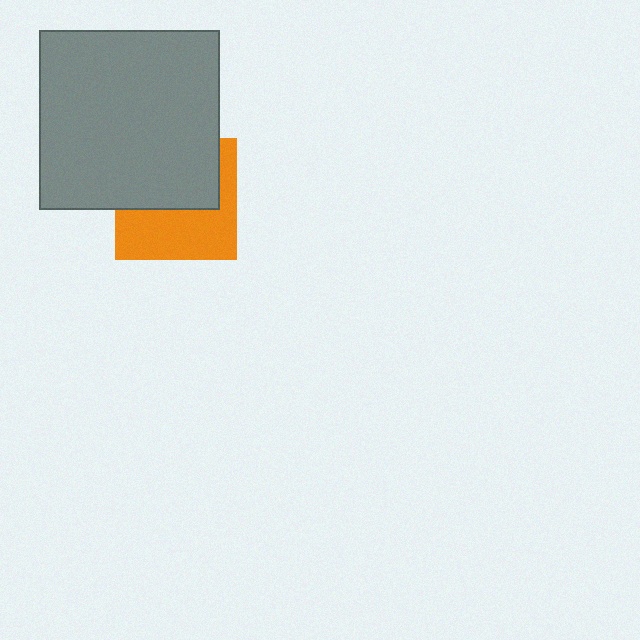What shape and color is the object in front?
The object in front is a gray square.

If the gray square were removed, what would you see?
You would see the complete orange square.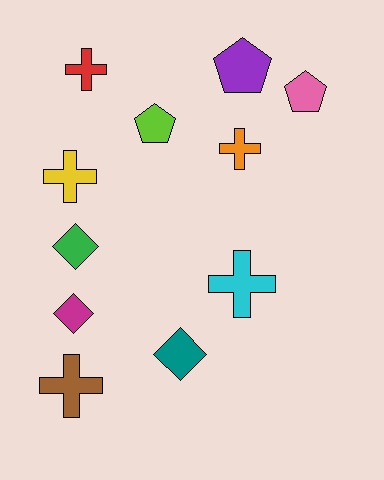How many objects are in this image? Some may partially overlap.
There are 11 objects.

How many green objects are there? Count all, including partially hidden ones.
There is 1 green object.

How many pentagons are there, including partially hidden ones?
There are 3 pentagons.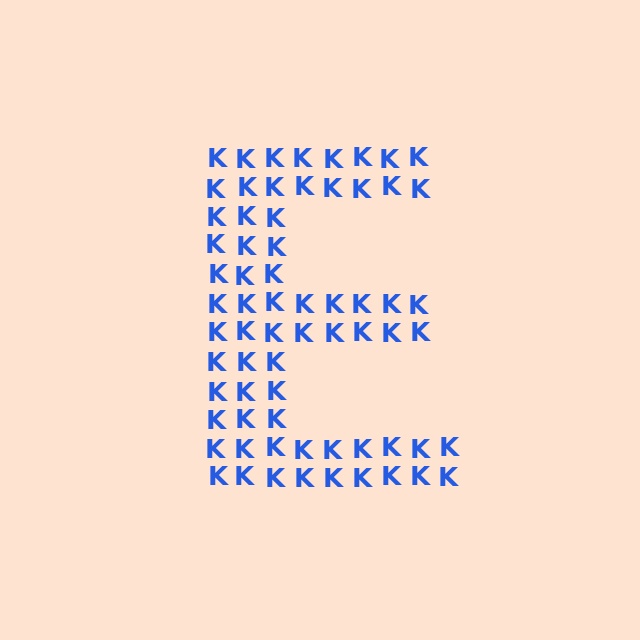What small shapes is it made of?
It is made of small letter K's.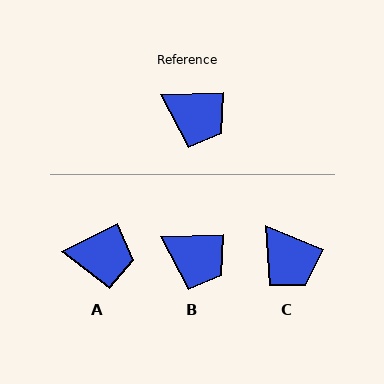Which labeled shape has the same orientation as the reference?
B.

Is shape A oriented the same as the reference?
No, it is off by about 25 degrees.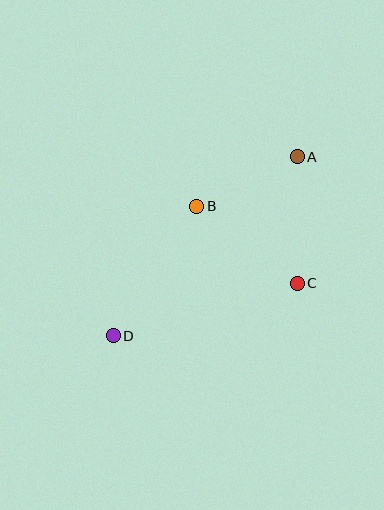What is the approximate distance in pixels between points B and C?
The distance between B and C is approximately 127 pixels.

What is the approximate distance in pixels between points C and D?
The distance between C and D is approximately 192 pixels.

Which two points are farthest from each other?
Points A and D are farthest from each other.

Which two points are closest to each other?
Points A and B are closest to each other.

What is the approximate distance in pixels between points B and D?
The distance between B and D is approximately 154 pixels.